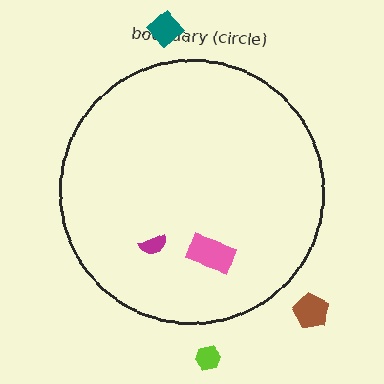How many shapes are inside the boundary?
2 inside, 3 outside.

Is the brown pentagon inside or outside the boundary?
Outside.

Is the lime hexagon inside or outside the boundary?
Outside.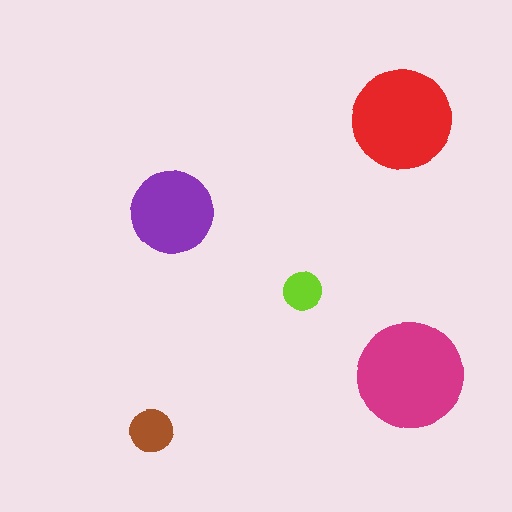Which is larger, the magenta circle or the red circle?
The magenta one.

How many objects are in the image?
There are 5 objects in the image.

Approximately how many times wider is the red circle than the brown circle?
About 2.5 times wider.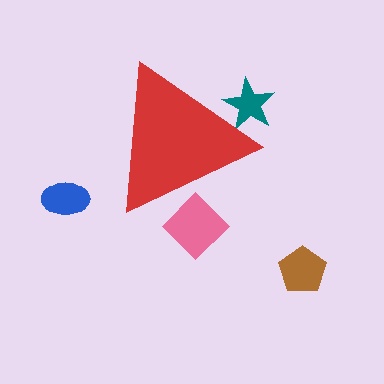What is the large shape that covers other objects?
A red triangle.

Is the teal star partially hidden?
Yes, the teal star is partially hidden behind the red triangle.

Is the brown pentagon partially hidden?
No, the brown pentagon is fully visible.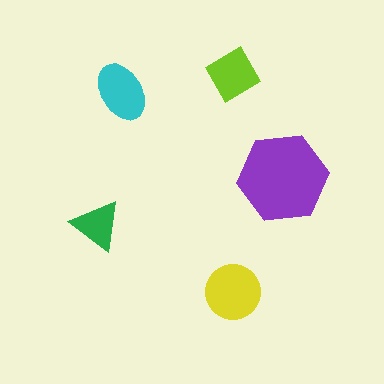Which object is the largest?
The purple hexagon.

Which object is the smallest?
The green triangle.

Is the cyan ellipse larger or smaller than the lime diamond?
Larger.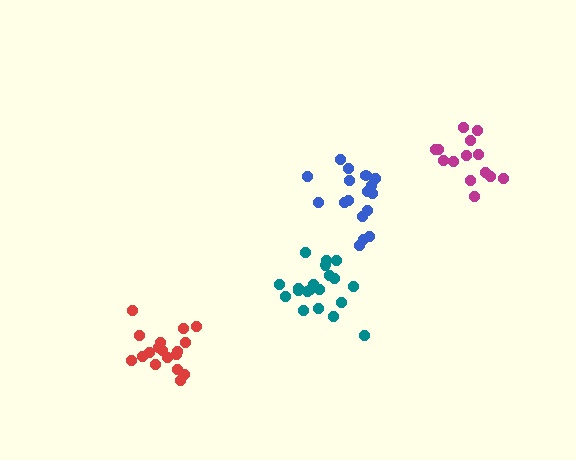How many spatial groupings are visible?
There are 4 spatial groupings.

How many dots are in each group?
Group 1: 18 dots, Group 2: 14 dots, Group 3: 20 dots, Group 4: 17 dots (69 total).